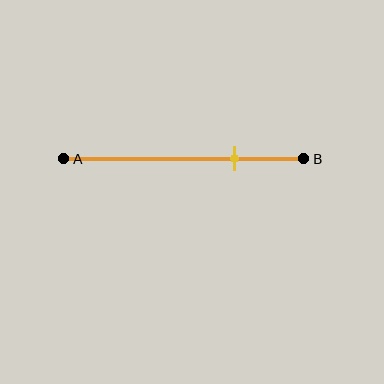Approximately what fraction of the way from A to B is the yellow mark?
The yellow mark is approximately 70% of the way from A to B.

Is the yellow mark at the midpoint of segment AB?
No, the mark is at about 70% from A, not at the 50% midpoint.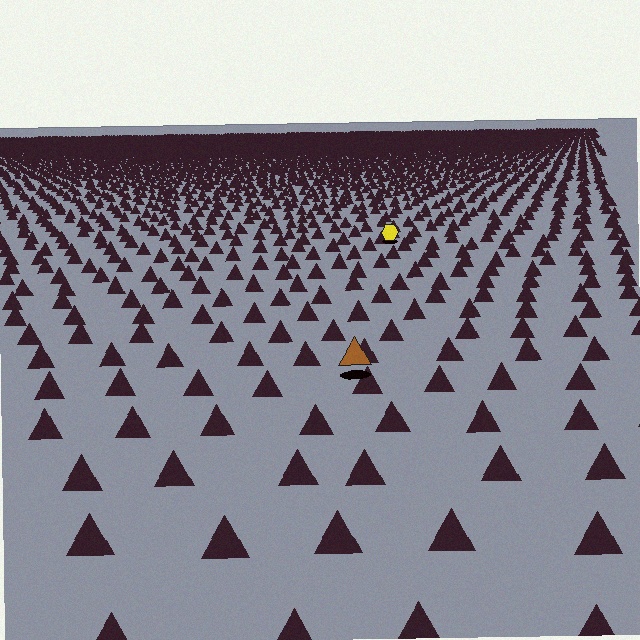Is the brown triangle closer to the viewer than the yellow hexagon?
Yes. The brown triangle is closer — you can tell from the texture gradient: the ground texture is coarser near it.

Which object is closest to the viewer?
The brown triangle is closest. The texture marks near it are larger and more spread out.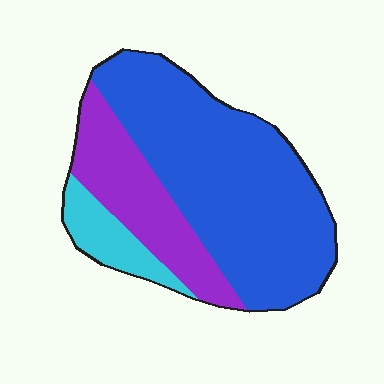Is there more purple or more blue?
Blue.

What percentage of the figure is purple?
Purple takes up about one quarter (1/4) of the figure.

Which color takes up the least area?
Cyan, at roughly 10%.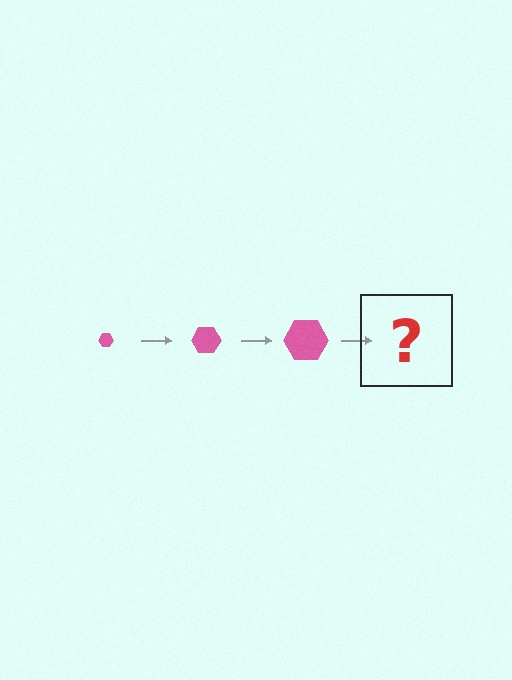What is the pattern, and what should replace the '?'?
The pattern is that the hexagon gets progressively larger each step. The '?' should be a pink hexagon, larger than the previous one.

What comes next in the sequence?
The next element should be a pink hexagon, larger than the previous one.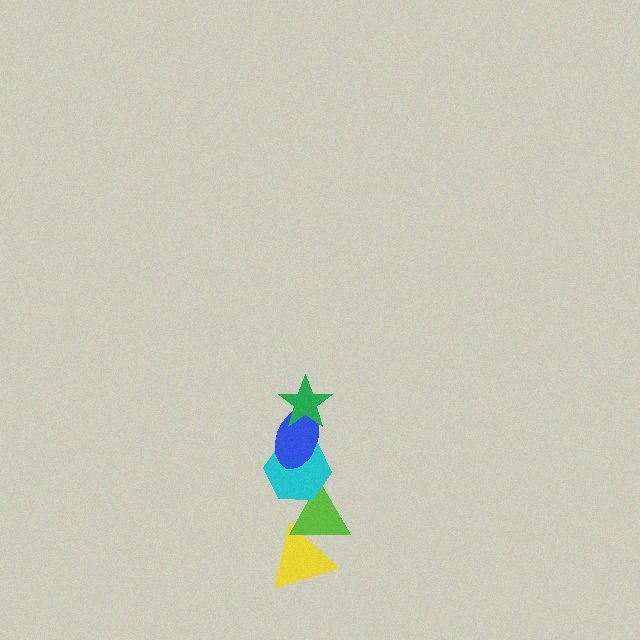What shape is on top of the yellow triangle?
The lime triangle is on top of the yellow triangle.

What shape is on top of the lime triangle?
The cyan hexagon is on top of the lime triangle.